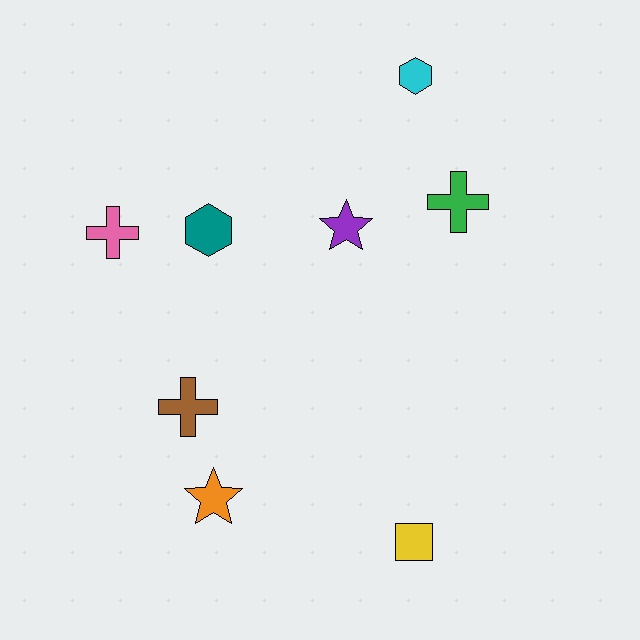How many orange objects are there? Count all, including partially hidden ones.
There is 1 orange object.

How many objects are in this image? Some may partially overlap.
There are 8 objects.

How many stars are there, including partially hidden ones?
There are 2 stars.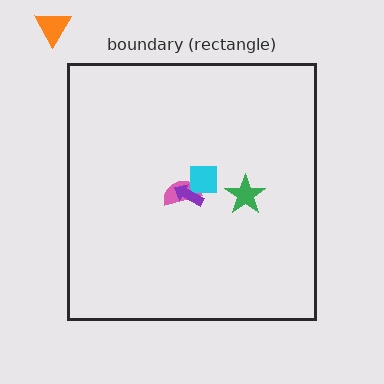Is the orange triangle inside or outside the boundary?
Outside.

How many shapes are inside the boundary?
4 inside, 1 outside.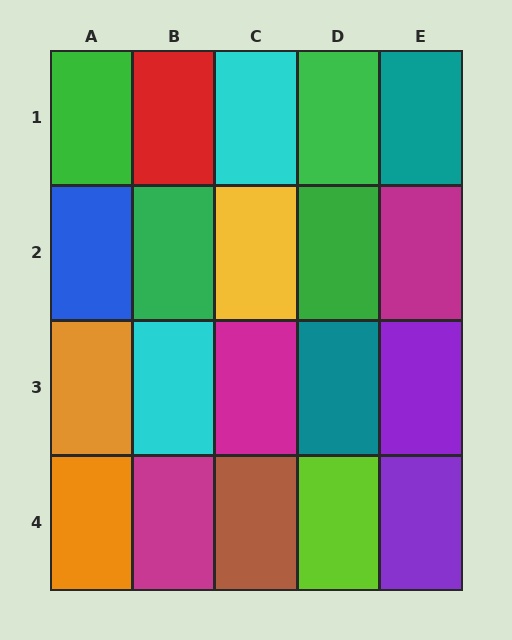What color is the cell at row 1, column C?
Cyan.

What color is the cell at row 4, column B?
Magenta.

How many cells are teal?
2 cells are teal.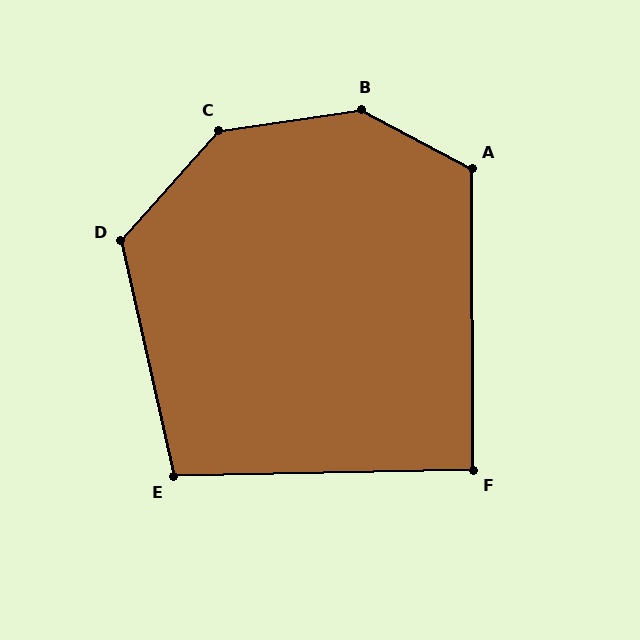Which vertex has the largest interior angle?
B, at approximately 143 degrees.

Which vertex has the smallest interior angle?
F, at approximately 91 degrees.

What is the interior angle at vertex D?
Approximately 126 degrees (obtuse).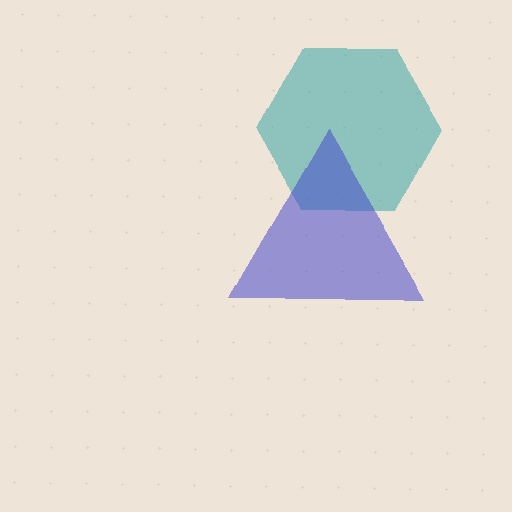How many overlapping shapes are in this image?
There are 2 overlapping shapes in the image.